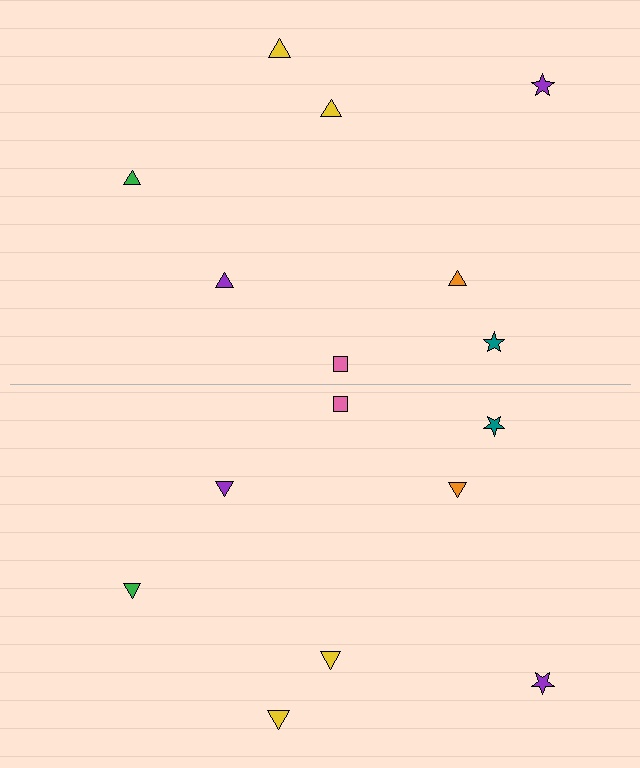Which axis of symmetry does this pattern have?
The pattern has a horizontal axis of symmetry running through the center of the image.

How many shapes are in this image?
There are 16 shapes in this image.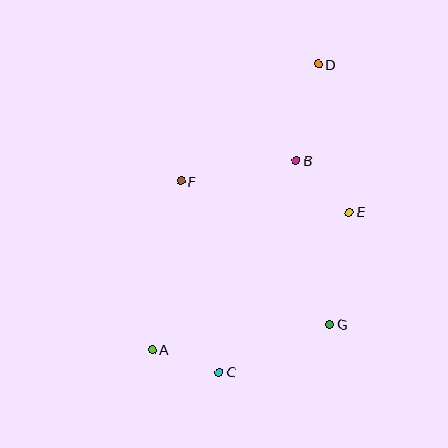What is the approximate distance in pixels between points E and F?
The distance between E and F is approximately 171 pixels.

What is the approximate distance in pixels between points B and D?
The distance between B and D is approximately 99 pixels.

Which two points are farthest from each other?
Points A and D are farthest from each other.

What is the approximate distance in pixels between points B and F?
The distance between B and F is approximately 117 pixels.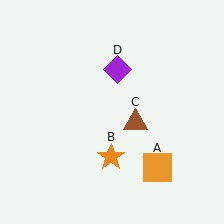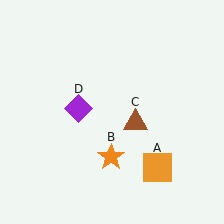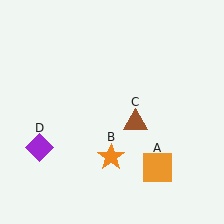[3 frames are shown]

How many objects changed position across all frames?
1 object changed position: purple diamond (object D).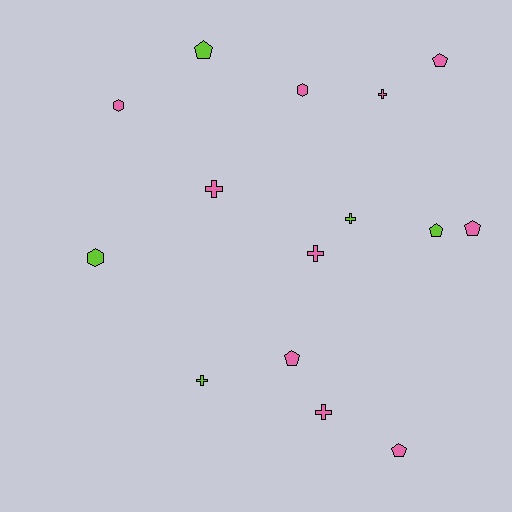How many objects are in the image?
There are 15 objects.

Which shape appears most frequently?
Cross, with 6 objects.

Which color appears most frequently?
Pink, with 10 objects.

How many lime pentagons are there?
There are 2 lime pentagons.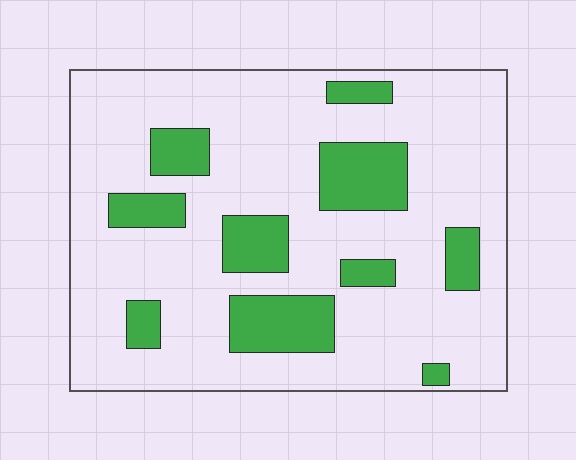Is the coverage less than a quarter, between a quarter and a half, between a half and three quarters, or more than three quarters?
Less than a quarter.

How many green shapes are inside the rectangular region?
10.